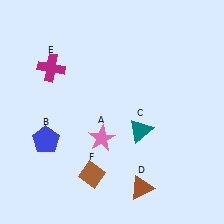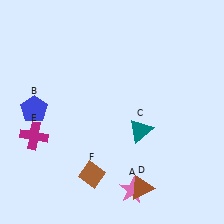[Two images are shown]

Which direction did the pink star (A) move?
The pink star (A) moved down.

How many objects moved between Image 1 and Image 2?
3 objects moved between the two images.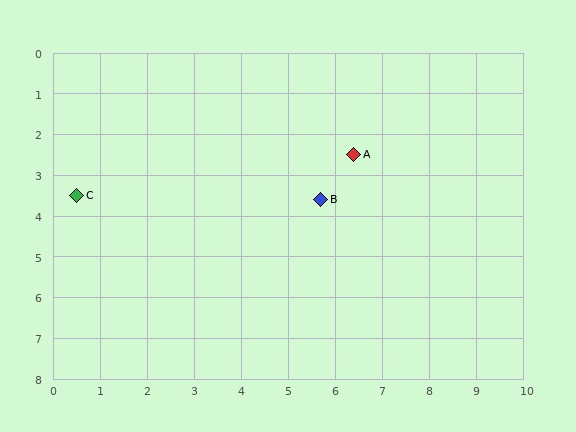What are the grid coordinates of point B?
Point B is at approximately (5.7, 3.6).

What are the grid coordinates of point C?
Point C is at approximately (0.5, 3.5).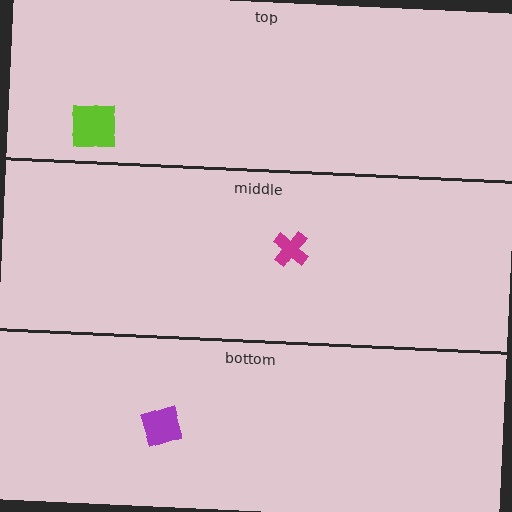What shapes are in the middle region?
The magenta cross.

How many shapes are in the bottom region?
1.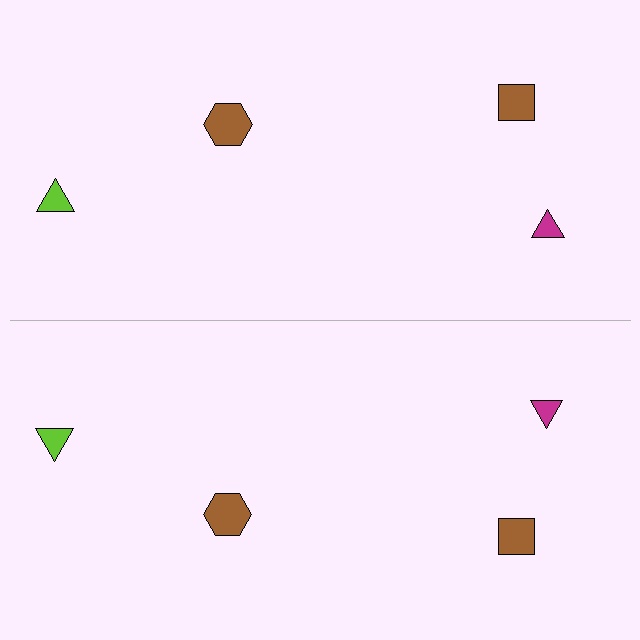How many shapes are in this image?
There are 8 shapes in this image.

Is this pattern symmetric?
Yes, this pattern has bilateral (reflection) symmetry.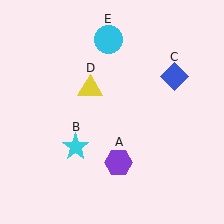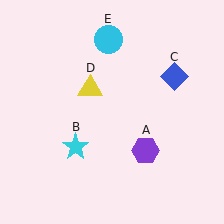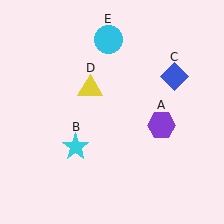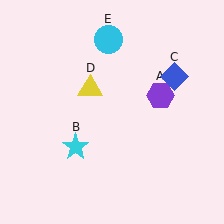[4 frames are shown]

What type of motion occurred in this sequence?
The purple hexagon (object A) rotated counterclockwise around the center of the scene.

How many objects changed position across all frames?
1 object changed position: purple hexagon (object A).